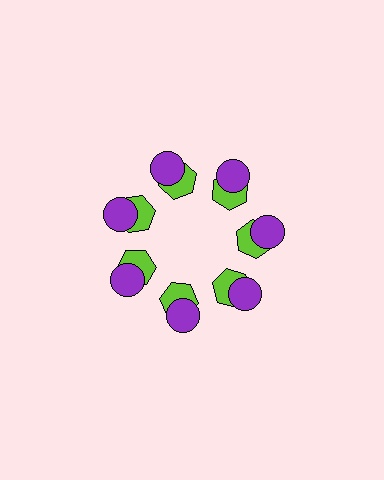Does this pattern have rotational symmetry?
Yes, this pattern has 7-fold rotational symmetry. It looks the same after rotating 51 degrees around the center.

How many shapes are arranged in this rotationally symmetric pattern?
There are 14 shapes, arranged in 7 groups of 2.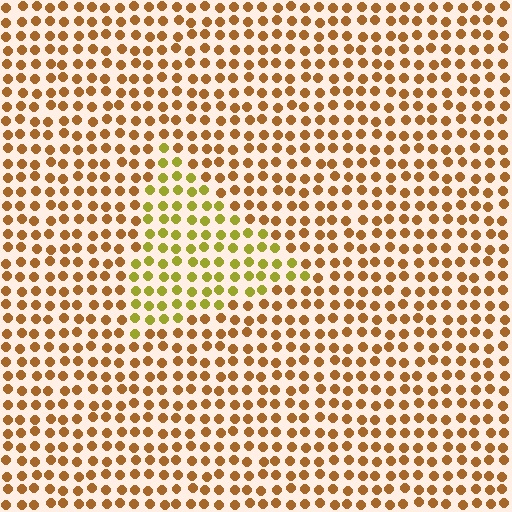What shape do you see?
I see a triangle.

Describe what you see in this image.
The image is filled with small brown elements in a uniform arrangement. A triangle-shaped region is visible where the elements are tinted to a slightly different hue, forming a subtle color boundary.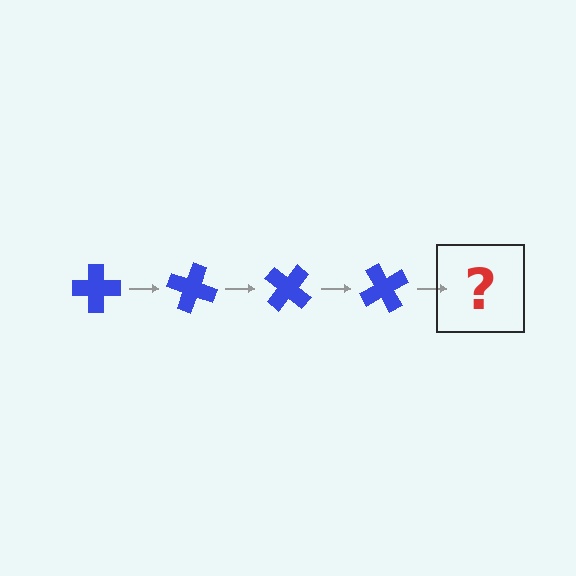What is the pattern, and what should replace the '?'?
The pattern is that the cross rotates 20 degrees each step. The '?' should be a blue cross rotated 80 degrees.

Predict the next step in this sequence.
The next step is a blue cross rotated 80 degrees.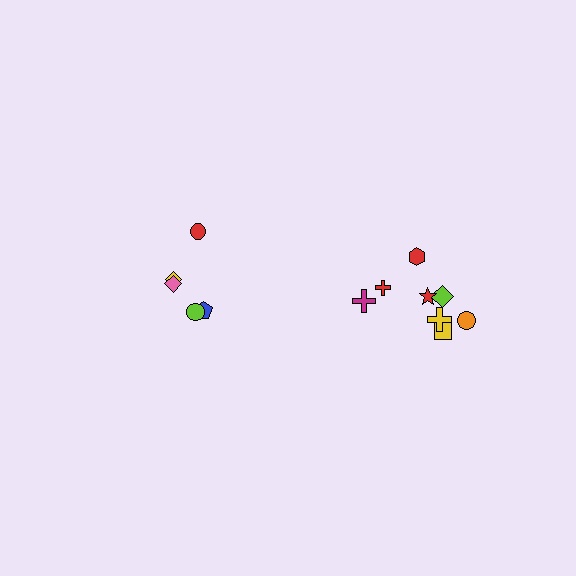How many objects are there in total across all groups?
There are 13 objects.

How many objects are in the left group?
There are 5 objects.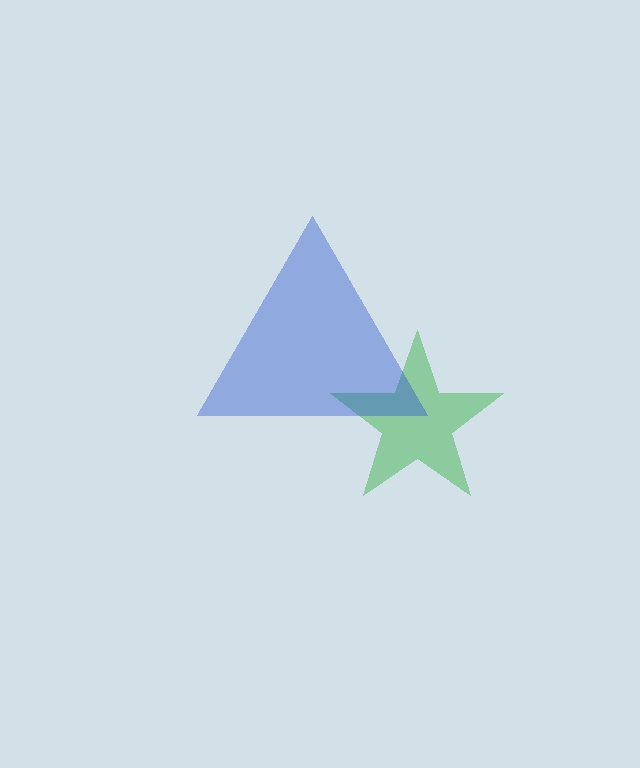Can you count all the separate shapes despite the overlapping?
Yes, there are 2 separate shapes.